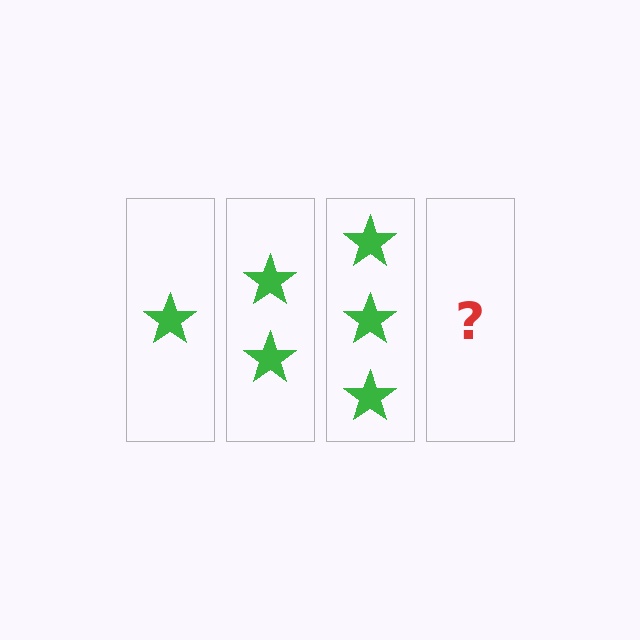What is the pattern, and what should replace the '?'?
The pattern is that each step adds one more star. The '?' should be 4 stars.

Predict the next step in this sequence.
The next step is 4 stars.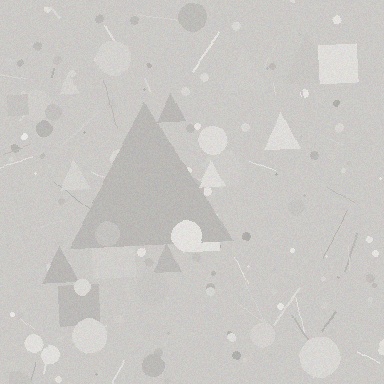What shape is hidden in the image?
A triangle is hidden in the image.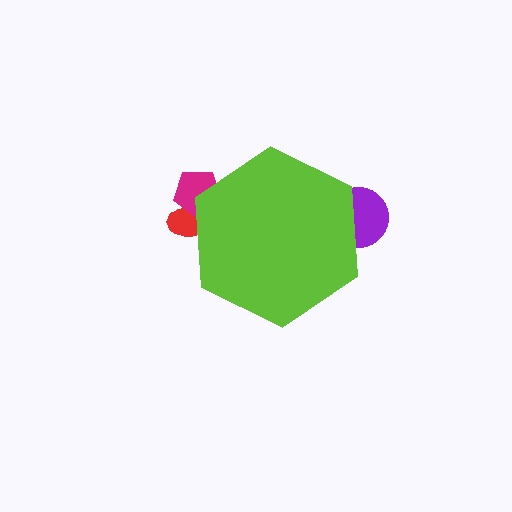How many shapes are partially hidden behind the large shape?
3 shapes are partially hidden.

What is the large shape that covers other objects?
A lime hexagon.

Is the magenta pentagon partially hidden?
Yes, the magenta pentagon is partially hidden behind the lime hexagon.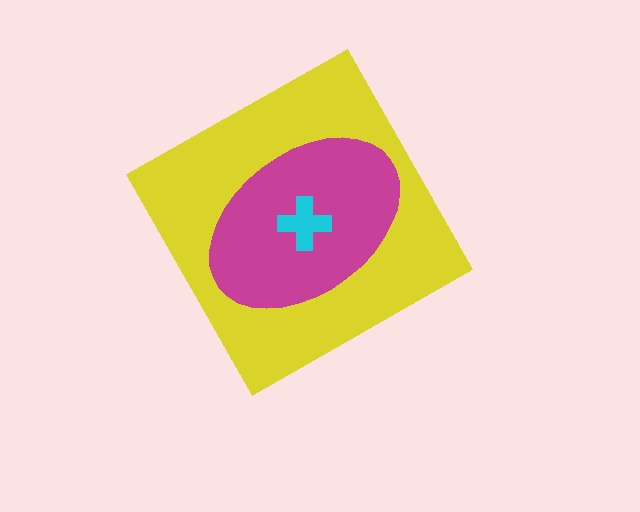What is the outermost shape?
The yellow diamond.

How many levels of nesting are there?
3.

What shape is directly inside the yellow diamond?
The magenta ellipse.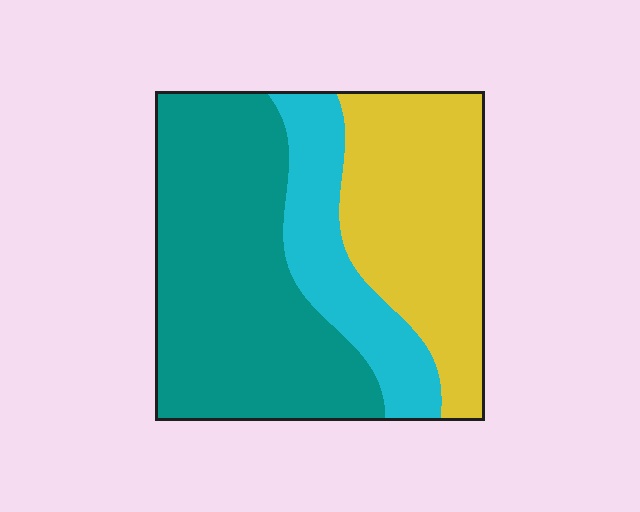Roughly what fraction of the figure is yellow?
Yellow covers 33% of the figure.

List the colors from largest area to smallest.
From largest to smallest: teal, yellow, cyan.